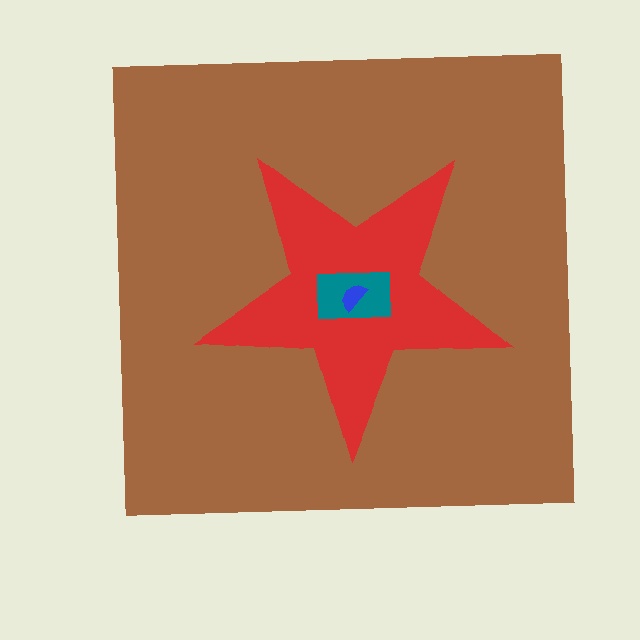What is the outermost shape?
The brown square.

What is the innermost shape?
The blue semicircle.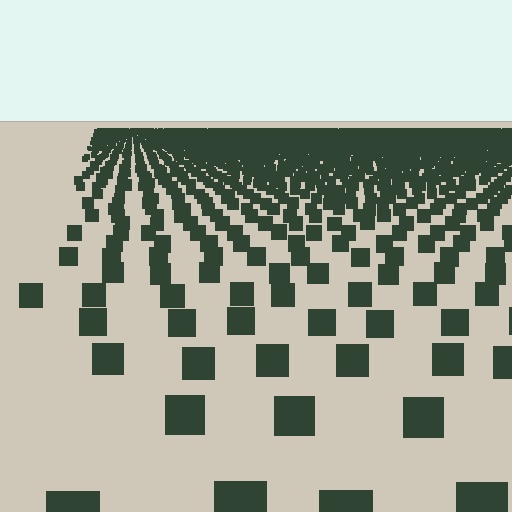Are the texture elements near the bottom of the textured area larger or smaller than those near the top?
Larger. Near the bottom, elements are closer to the viewer and appear at a bigger on-screen size.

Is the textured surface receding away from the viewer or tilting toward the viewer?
The surface is receding away from the viewer. Texture elements get smaller and denser toward the top.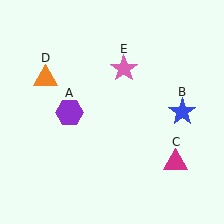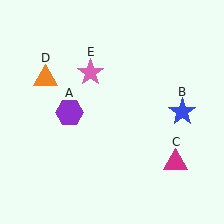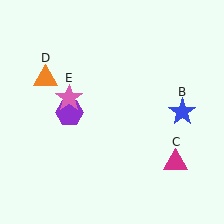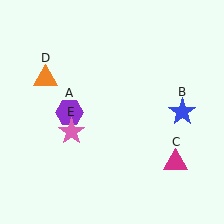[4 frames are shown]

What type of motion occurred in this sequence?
The pink star (object E) rotated counterclockwise around the center of the scene.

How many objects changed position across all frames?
1 object changed position: pink star (object E).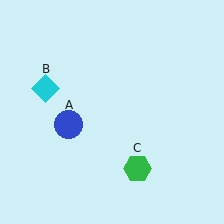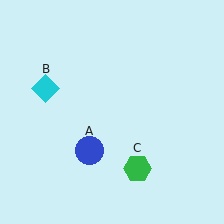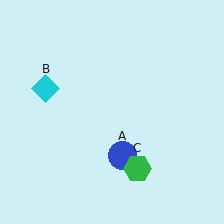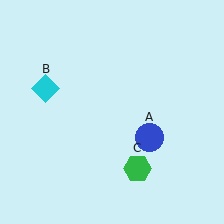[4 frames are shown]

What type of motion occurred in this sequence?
The blue circle (object A) rotated counterclockwise around the center of the scene.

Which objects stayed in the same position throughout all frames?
Cyan diamond (object B) and green hexagon (object C) remained stationary.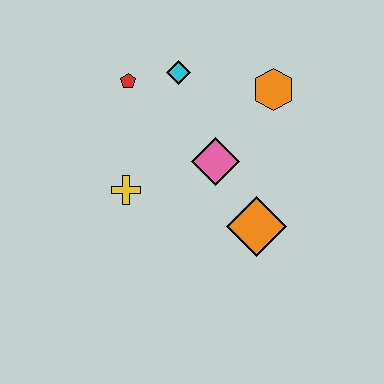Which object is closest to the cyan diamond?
The red pentagon is closest to the cyan diamond.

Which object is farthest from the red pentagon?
The orange diamond is farthest from the red pentagon.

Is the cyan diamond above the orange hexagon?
Yes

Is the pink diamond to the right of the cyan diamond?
Yes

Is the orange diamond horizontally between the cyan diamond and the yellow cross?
No